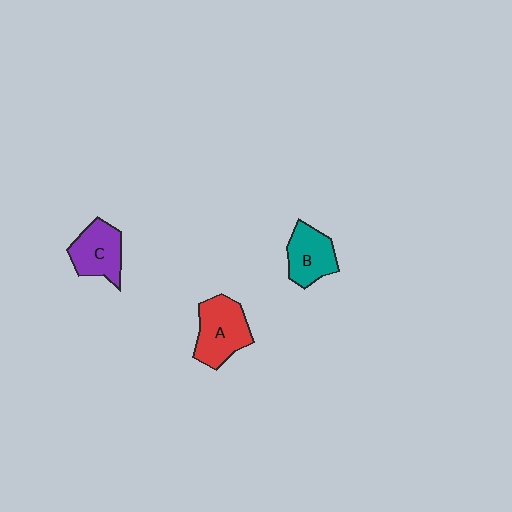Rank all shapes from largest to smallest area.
From largest to smallest: A (red), C (purple), B (teal).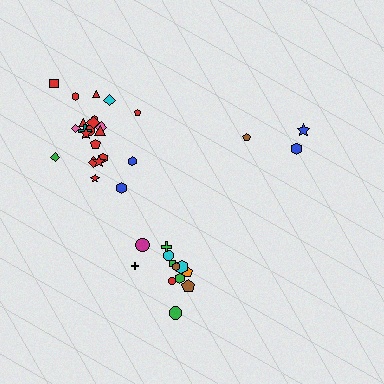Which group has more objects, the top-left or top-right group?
The top-left group.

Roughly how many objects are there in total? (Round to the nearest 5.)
Roughly 35 objects in total.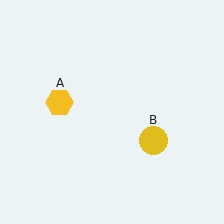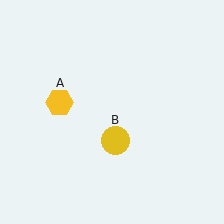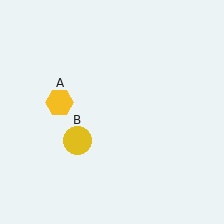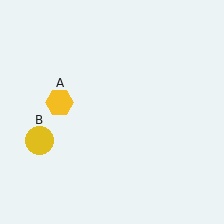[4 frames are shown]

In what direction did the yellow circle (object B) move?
The yellow circle (object B) moved left.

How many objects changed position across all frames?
1 object changed position: yellow circle (object B).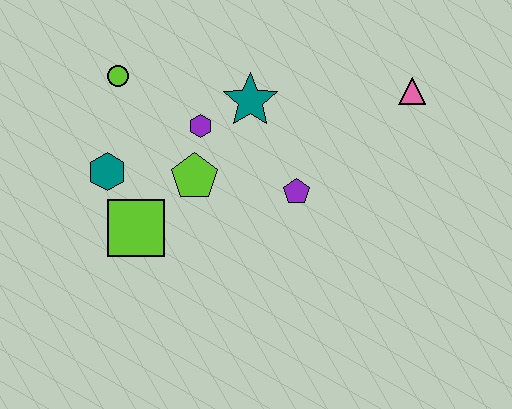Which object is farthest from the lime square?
The pink triangle is farthest from the lime square.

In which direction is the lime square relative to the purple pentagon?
The lime square is to the left of the purple pentagon.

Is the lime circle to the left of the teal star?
Yes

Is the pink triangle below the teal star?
No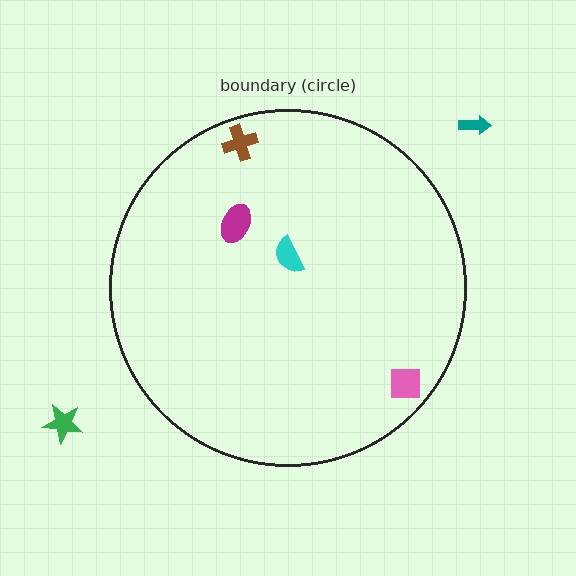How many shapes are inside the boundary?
4 inside, 2 outside.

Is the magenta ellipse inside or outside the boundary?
Inside.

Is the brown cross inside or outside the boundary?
Inside.